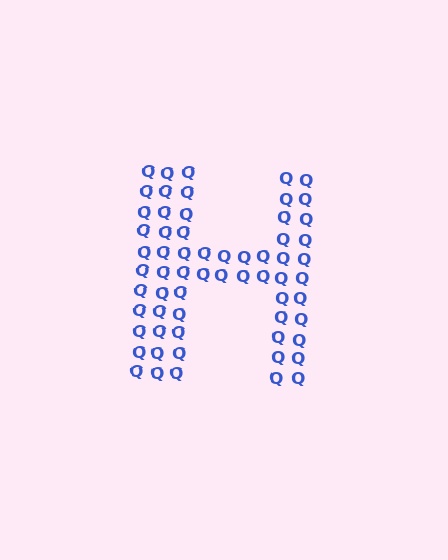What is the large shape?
The large shape is the letter H.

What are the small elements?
The small elements are letter Q's.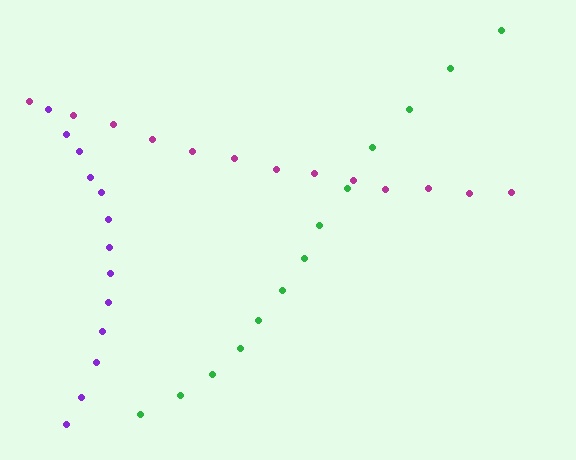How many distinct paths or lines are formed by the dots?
There are 3 distinct paths.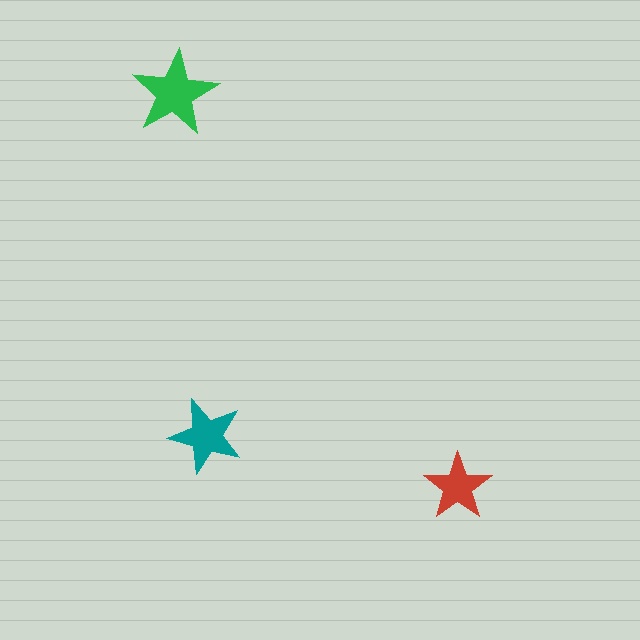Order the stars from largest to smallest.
the green one, the teal one, the red one.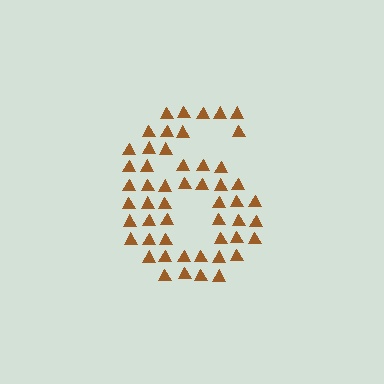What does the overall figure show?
The overall figure shows the digit 6.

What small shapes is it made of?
It is made of small triangles.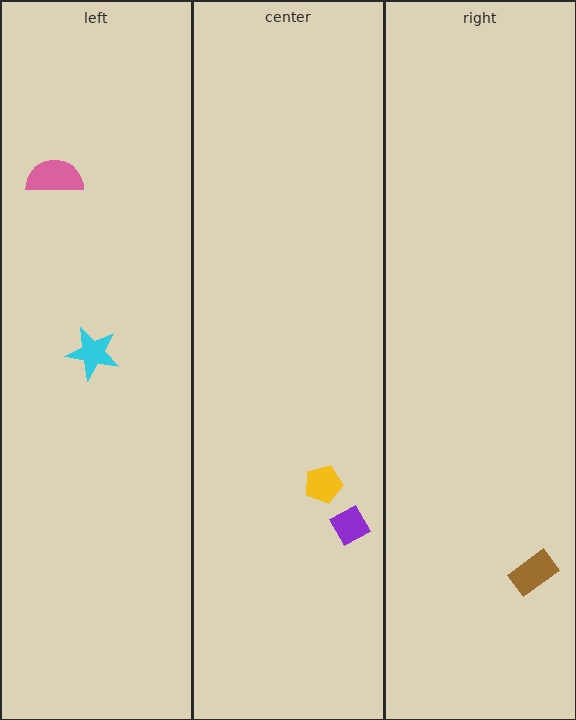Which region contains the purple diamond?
The center region.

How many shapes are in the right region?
1.